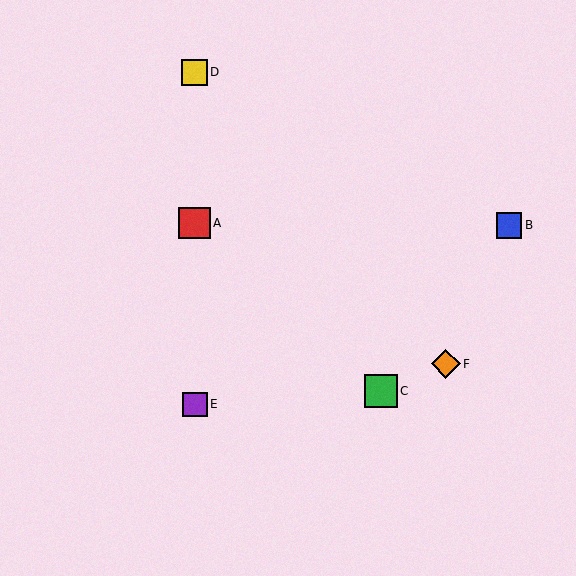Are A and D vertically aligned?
Yes, both are at x≈195.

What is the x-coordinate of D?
Object D is at x≈195.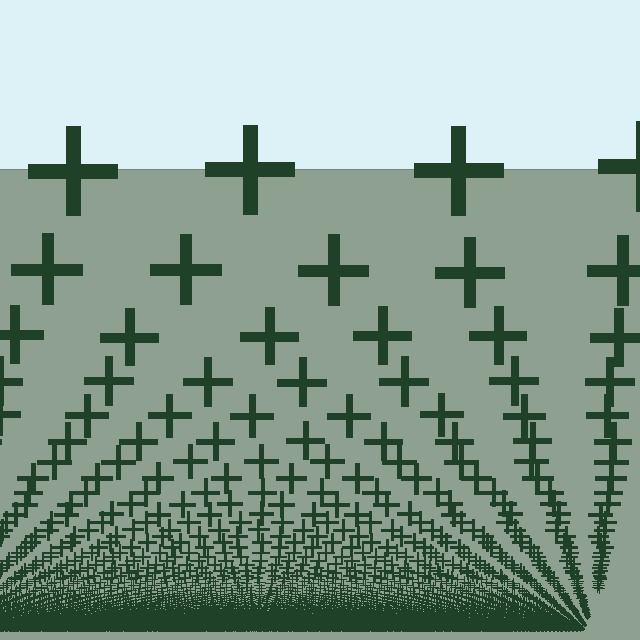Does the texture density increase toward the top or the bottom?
Density increases toward the bottom.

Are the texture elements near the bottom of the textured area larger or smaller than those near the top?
Smaller. The gradient is inverted — elements near the bottom are smaller and denser.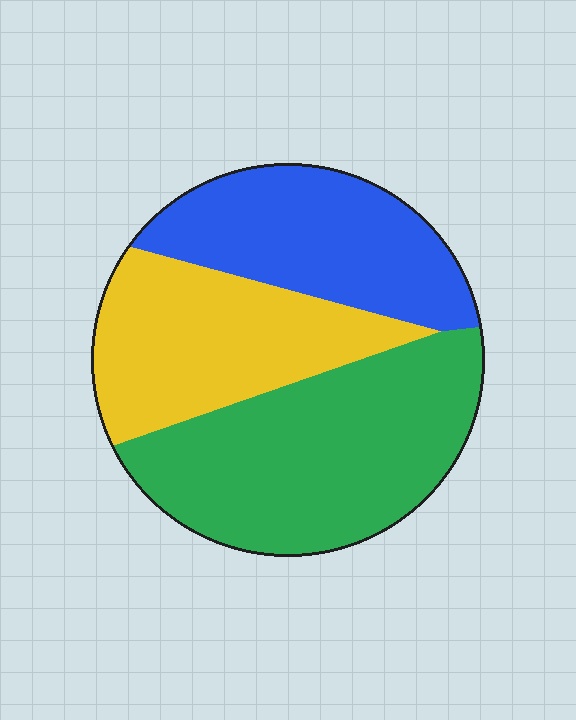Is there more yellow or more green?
Green.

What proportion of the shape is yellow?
Yellow takes up about one third (1/3) of the shape.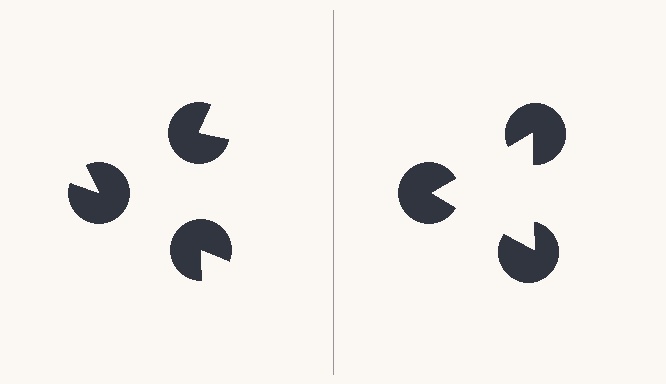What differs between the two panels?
The pac-man discs are positioned identically on both sides; only the wedge orientations differ. On the right they align to a triangle; on the left they are misaligned.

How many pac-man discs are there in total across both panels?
6 — 3 on each side.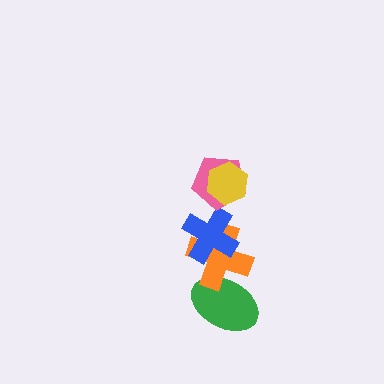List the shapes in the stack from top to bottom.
From top to bottom: the yellow hexagon, the pink pentagon, the blue cross, the orange cross, the green ellipse.